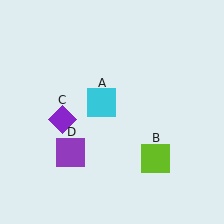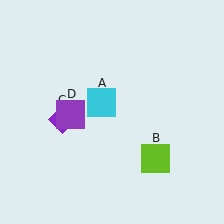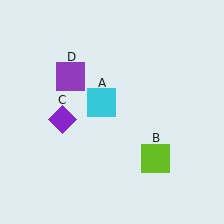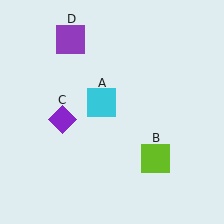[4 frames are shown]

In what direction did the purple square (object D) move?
The purple square (object D) moved up.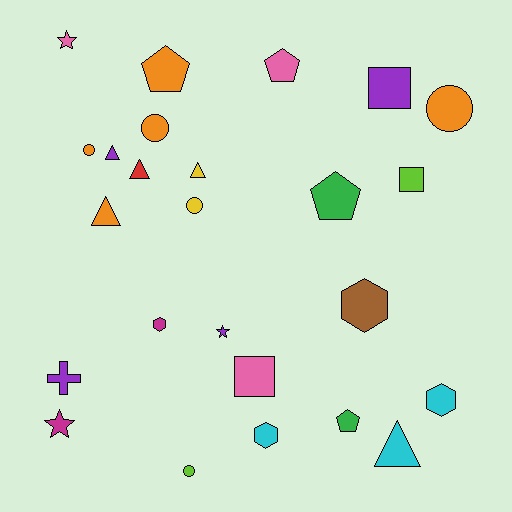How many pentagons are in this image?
There are 4 pentagons.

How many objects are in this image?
There are 25 objects.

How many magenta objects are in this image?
There are 2 magenta objects.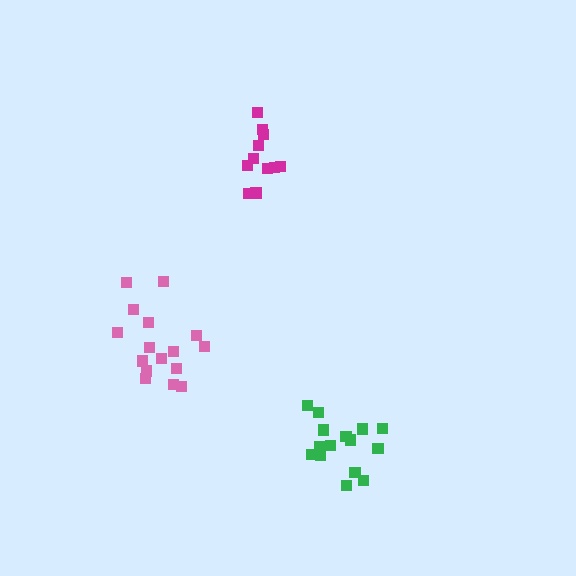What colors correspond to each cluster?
The clusters are colored: magenta, green, pink.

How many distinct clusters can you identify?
There are 3 distinct clusters.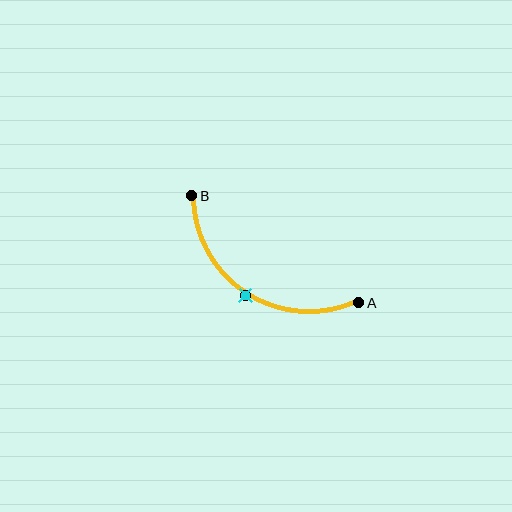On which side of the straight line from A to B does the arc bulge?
The arc bulges below the straight line connecting A and B.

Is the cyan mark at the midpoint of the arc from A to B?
Yes. The cyan mark lies on the arc at equal arc-length from both A and B — it is the arc midpoint.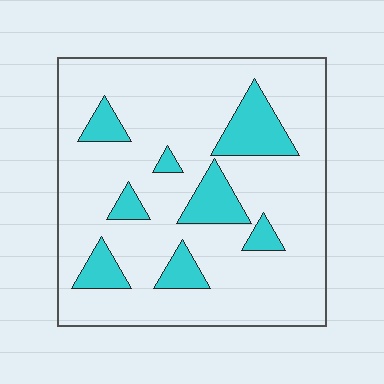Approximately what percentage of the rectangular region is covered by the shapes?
Approximately 20%.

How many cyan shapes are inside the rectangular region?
8.